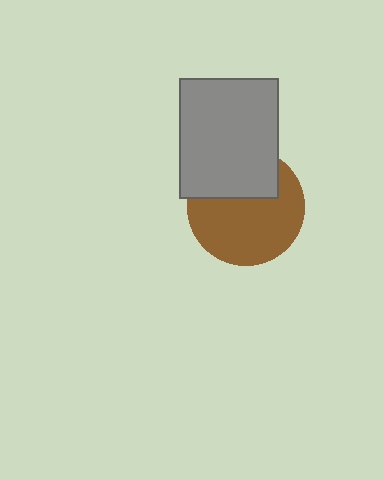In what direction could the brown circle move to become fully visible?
The brown circle could move down. That would shift it out from behind the gray rectangle entirely.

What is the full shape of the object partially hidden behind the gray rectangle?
The partially hidden object is a brown circle.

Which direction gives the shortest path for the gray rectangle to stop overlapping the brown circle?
Moving up gives the shortest separation.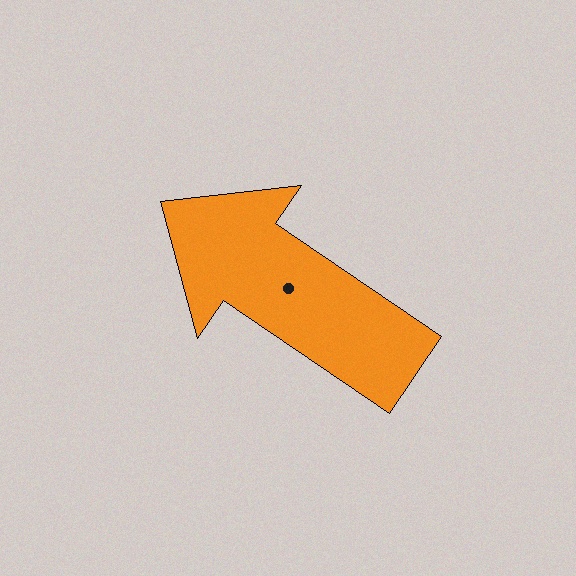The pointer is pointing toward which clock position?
Roughly 10 o'clock.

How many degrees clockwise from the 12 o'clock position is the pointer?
Approximately 304 degrees.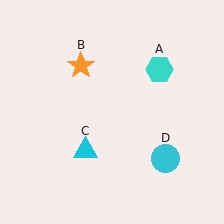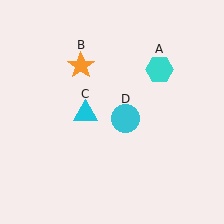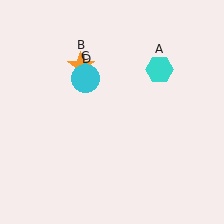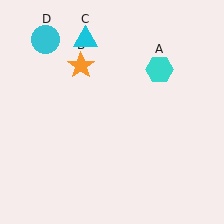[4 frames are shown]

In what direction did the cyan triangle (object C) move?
The cyan triangle (object C) moved up.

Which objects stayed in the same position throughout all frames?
Cyan hexagon (object A) and orange star (object B) remained stationary.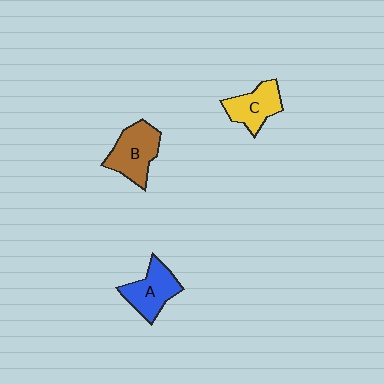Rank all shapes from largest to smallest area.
From largest to smallest: B (brown), A (blue), C (yellow).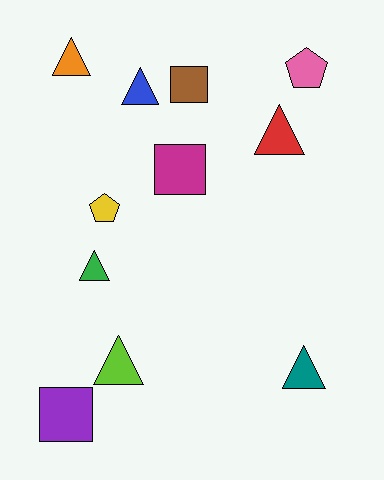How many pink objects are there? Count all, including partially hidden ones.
There is 1 pink object.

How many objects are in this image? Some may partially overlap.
There are 11 objects.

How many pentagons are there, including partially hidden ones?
There are 2 pentagons.